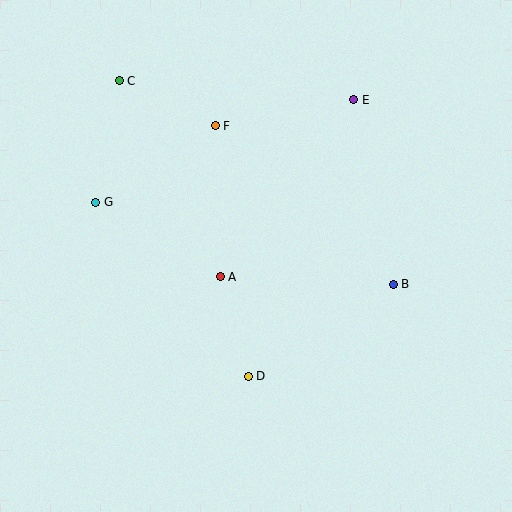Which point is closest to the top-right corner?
Point E is closest to the top-right corner.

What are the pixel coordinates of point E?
Point E is at (354, 100).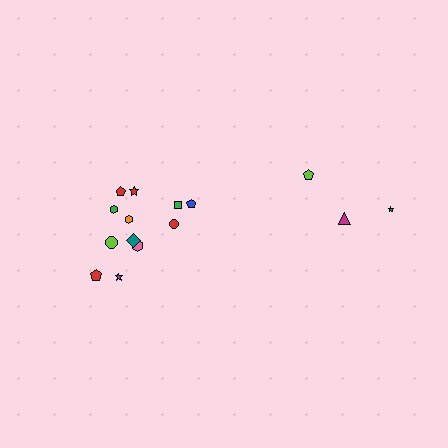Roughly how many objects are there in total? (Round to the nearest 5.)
Roughly 15 objects in total.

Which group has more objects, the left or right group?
The left group.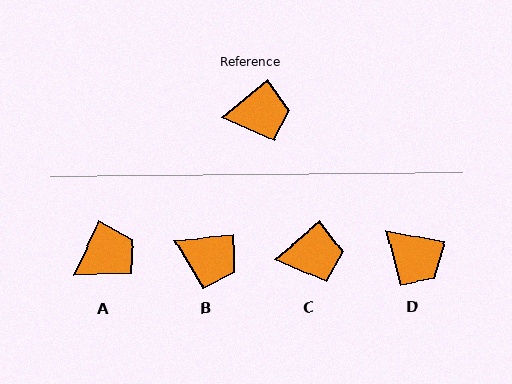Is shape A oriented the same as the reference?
No, it is off by about 25 degrees.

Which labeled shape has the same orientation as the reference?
C.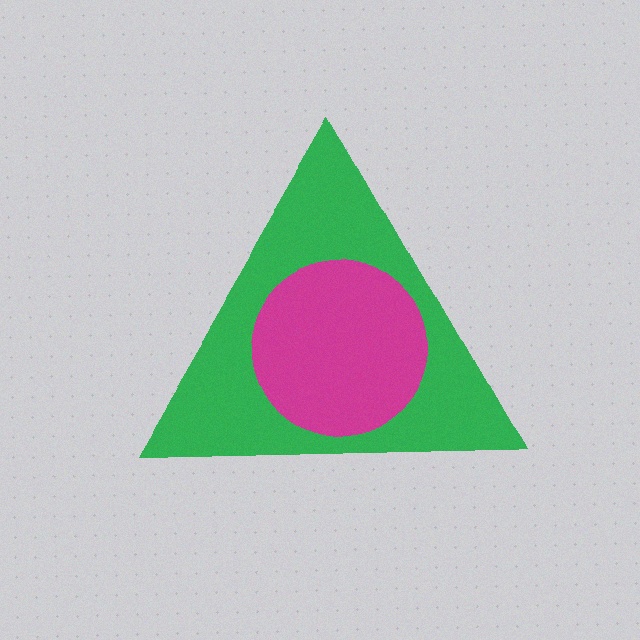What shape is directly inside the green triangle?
The magenta circle.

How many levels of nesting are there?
2.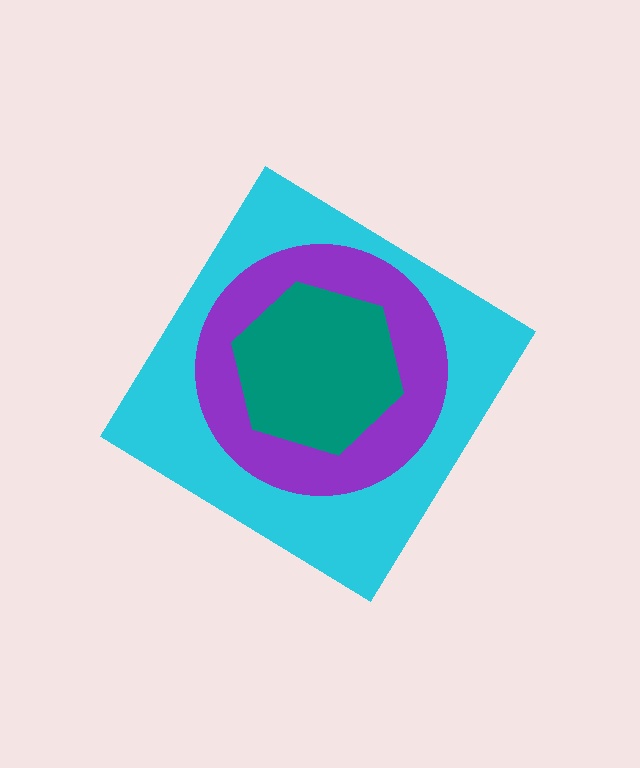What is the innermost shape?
The teal hexagon.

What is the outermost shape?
The cyan diamond.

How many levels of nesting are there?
3.